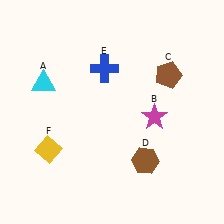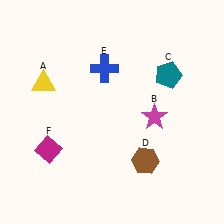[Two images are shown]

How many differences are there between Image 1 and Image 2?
There are 3 differences between the two images.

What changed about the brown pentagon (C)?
In Image 1, C is brown. In Image 2, it changed to teal.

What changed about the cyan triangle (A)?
In Image 1, A is cyan. In Image 2, it changed to yellow.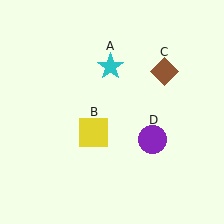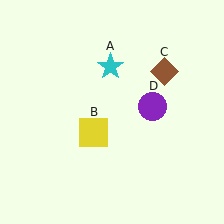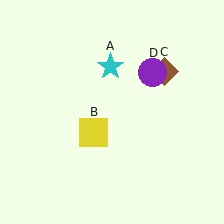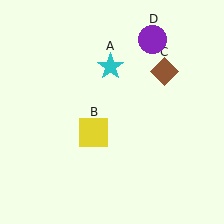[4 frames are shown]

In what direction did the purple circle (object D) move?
The purple circle (object D) moved up.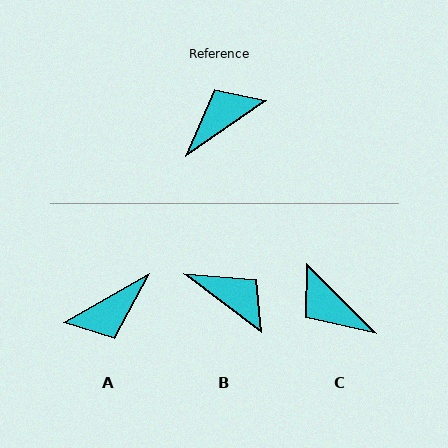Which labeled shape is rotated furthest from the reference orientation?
A, about 175 degrees away.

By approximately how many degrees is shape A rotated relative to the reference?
Approximately 175 degrees counter-clockwise.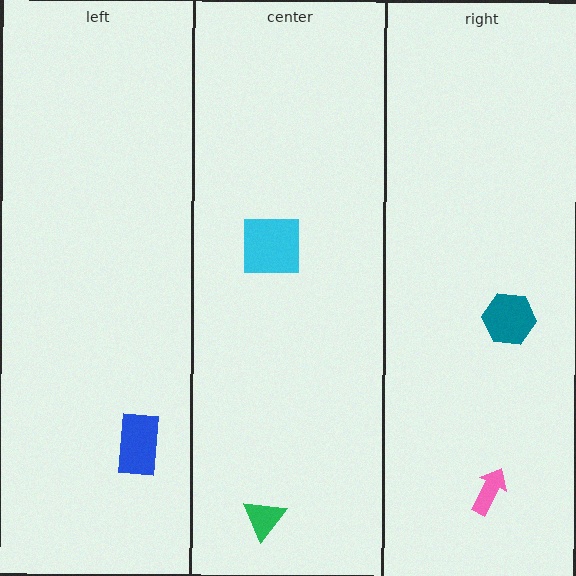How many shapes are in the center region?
2.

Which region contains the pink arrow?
The right region.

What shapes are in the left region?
The blue rectangle.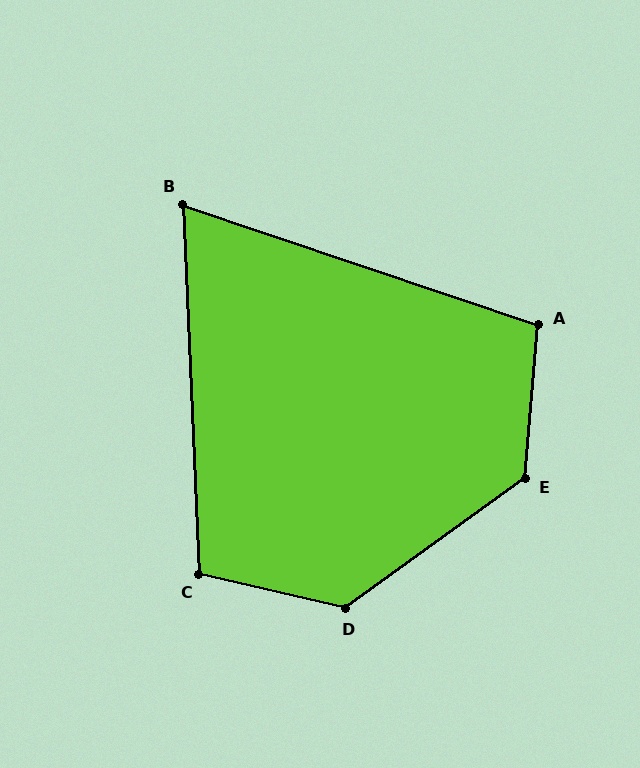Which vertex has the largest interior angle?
D, at approximately 131 degrees.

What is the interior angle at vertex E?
Approximately 131 degrees (obtuse).